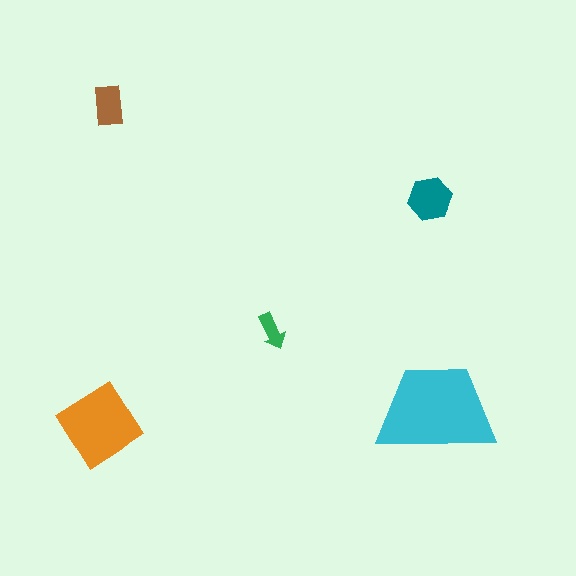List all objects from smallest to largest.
The green arrow, the brown rectangle, the teal hexagon, the orange diamond, the cyan trapezoid.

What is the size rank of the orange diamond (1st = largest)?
2nd.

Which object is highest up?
The brown rectangle is topmost.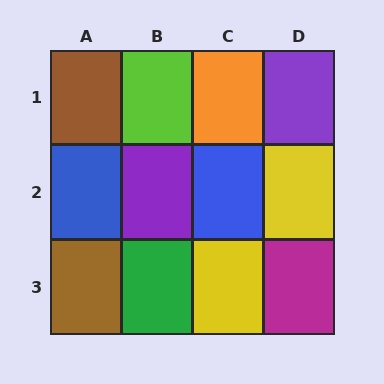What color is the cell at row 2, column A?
Blue.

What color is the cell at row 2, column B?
Purple.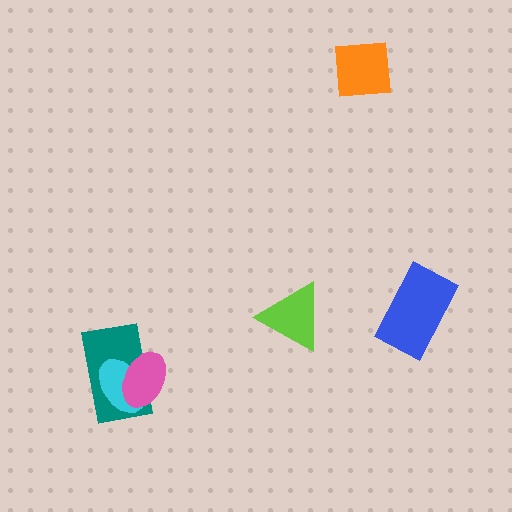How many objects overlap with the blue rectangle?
0 objects overlap with the blue rectangle.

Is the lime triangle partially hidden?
No, no other shape covers it.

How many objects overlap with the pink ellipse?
2 objects overlap with the pink ellipse.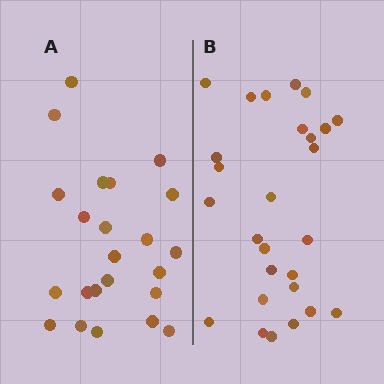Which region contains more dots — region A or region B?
Region B (the right region) has more dots.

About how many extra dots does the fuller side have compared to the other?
Region B has about 4 more dots than region A.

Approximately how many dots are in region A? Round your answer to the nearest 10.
About 20 dots. (The exact count is 23, which rounds to 20.)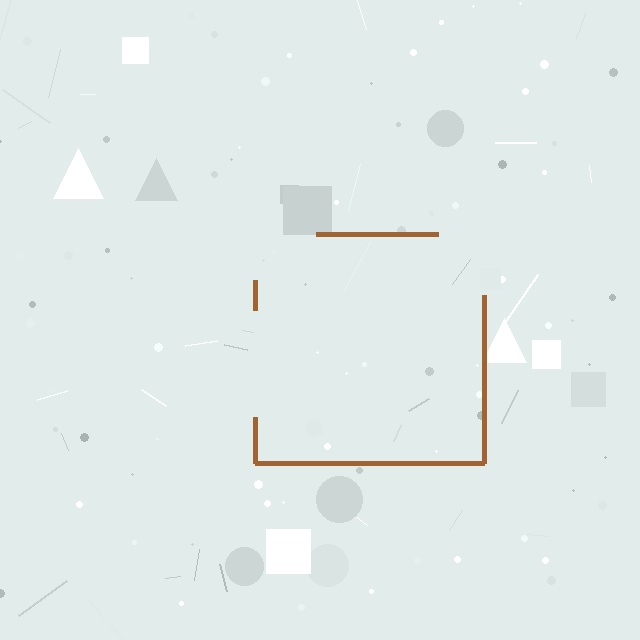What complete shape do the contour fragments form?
The contour fragments form a square.